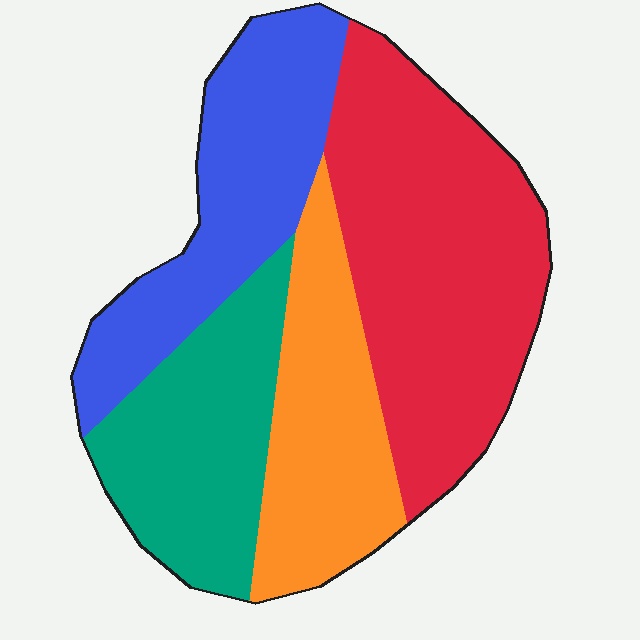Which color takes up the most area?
Red, at roughly 35%.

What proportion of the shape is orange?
Orange takes up about one fifth (1/5) of the shape.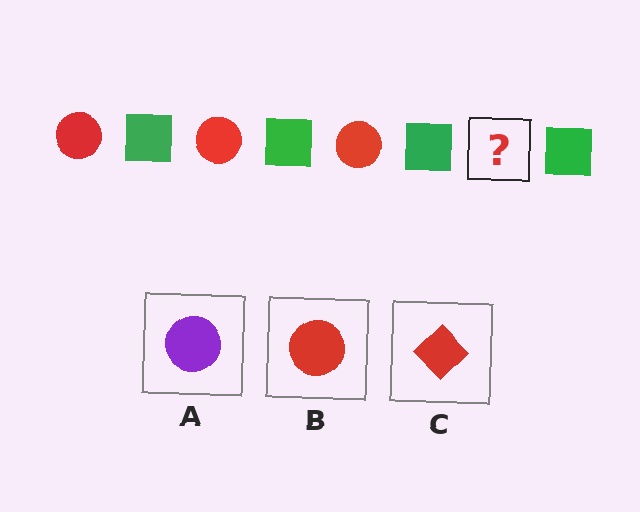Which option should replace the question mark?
Option B.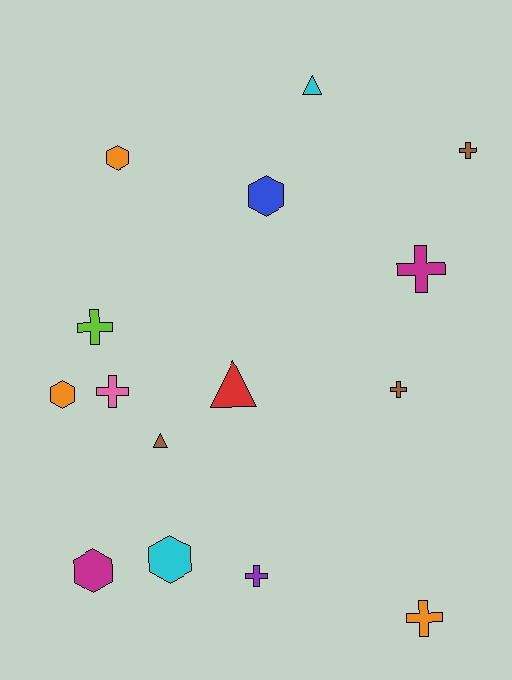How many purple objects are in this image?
There is 1 purple object.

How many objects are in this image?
There are 15 objects.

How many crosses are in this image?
There are 7 crosses.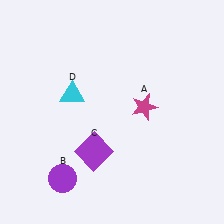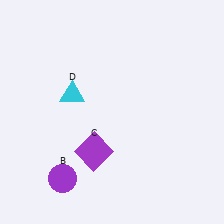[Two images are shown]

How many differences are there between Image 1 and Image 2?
There is 1 difference between the two images.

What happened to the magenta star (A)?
The magenta star (A) was removed in Image 2. It was in the top-right area of Image 1.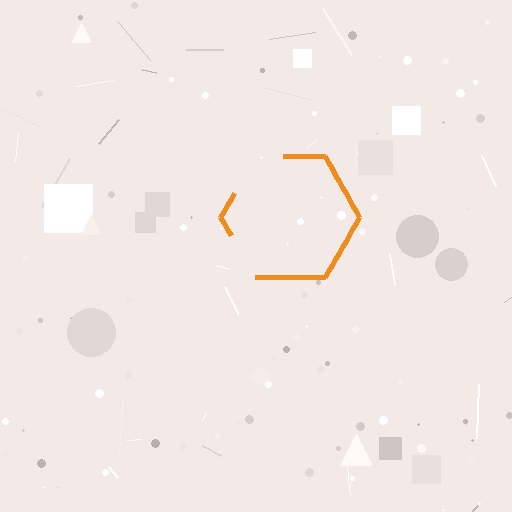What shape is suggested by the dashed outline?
The dashed outline suggests a hexagon.